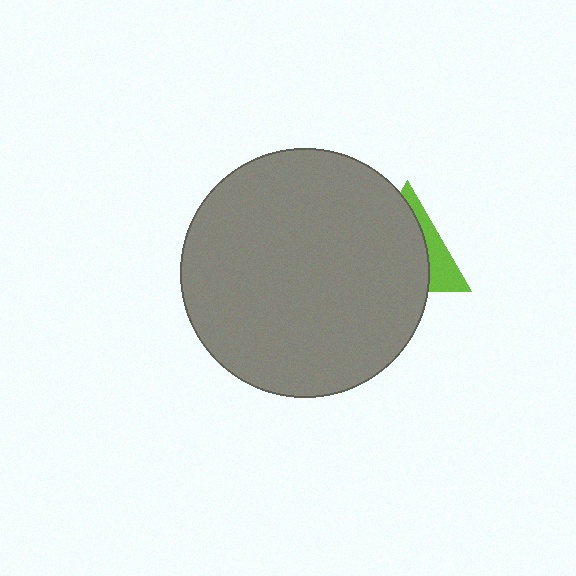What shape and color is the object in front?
The object in front is a gray circle.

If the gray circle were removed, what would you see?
You would see the complete lime triangle.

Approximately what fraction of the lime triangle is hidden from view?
Roughly 70% of the lime triangle is hidden behind the gray circle.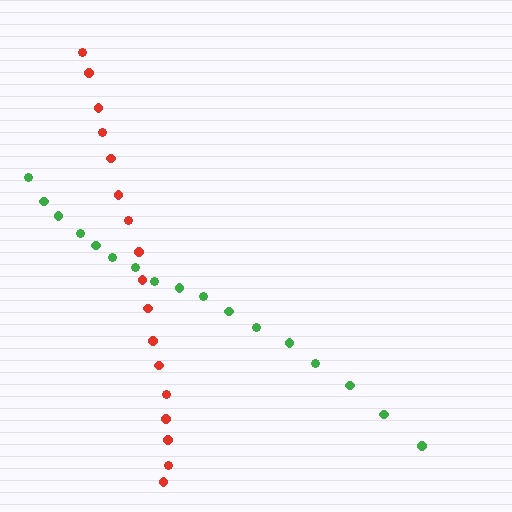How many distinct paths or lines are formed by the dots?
There are 2 distinct paths.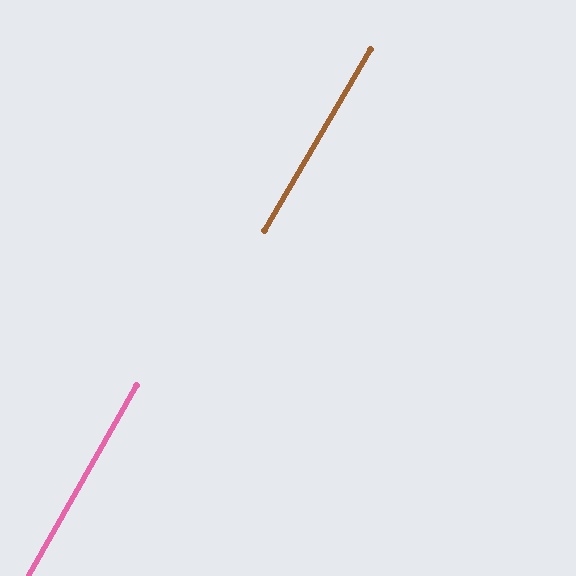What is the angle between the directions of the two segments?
Approximately 1 degree.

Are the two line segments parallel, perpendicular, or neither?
Parallel — their directions differ by only 0.6°.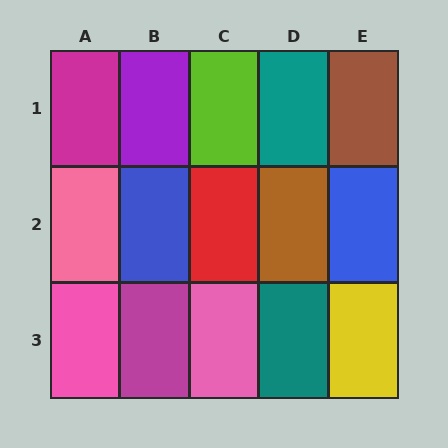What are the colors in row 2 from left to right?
Pink, blue, red, brown, blue.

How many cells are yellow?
1 cell is yellow.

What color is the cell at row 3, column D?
Teal.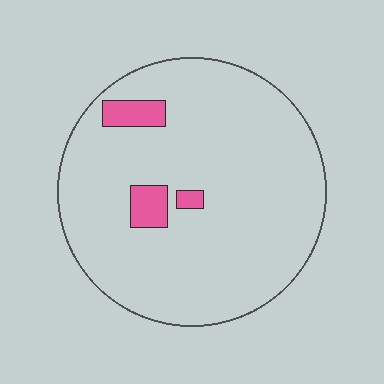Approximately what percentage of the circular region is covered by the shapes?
Approximately 5%.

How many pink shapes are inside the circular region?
3.